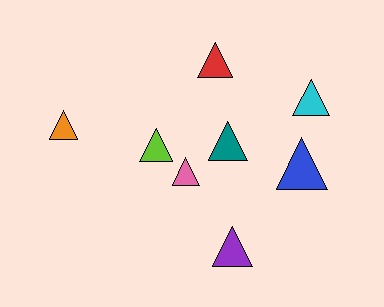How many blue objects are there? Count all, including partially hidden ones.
There is 1 blue object.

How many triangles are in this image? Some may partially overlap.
There are 8 triangles.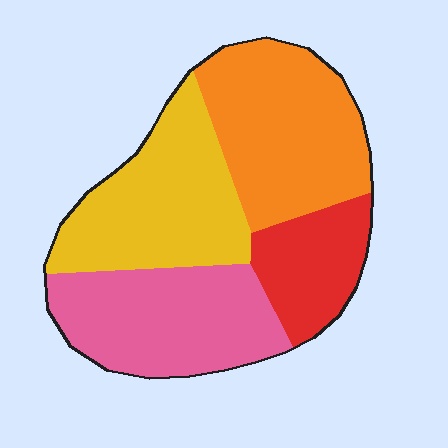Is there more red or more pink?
Pink.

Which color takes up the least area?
Red, at roughly 15%.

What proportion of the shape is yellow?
Yellow takes up between a sixth and a third of the shape.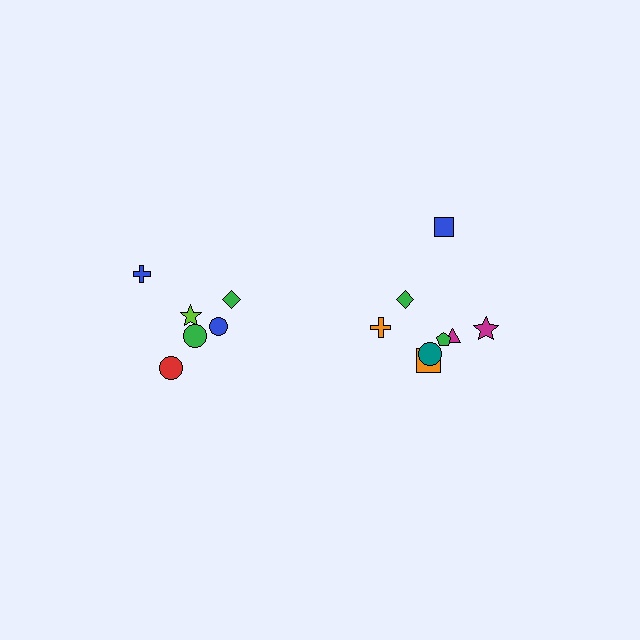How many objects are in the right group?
There are 8 objects.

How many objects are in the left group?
There are 6 objects.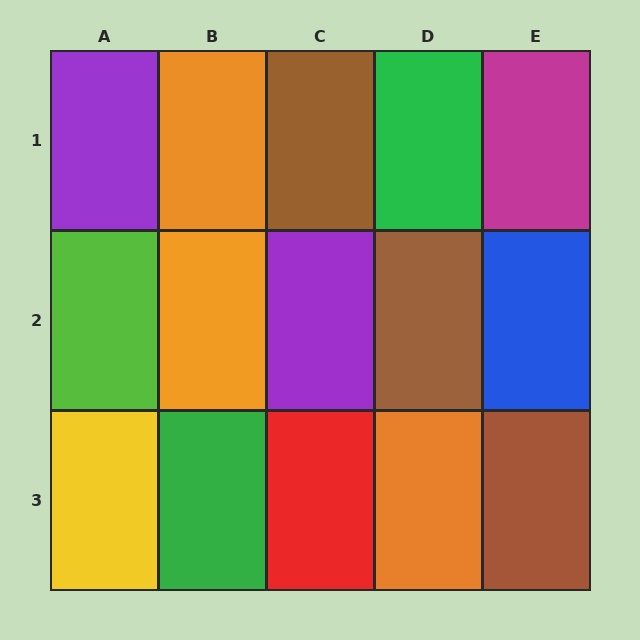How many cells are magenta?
1 cell is magenta.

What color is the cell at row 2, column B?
Orange.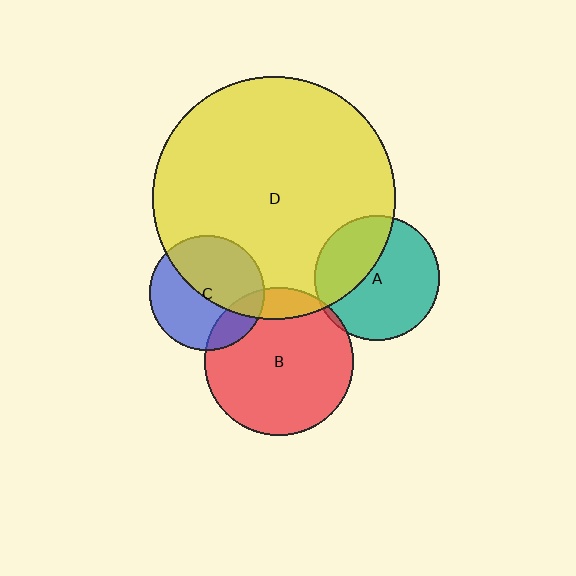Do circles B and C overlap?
Yes.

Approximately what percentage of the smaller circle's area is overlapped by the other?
Approximately 20%.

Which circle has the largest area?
Circle D (yellow).